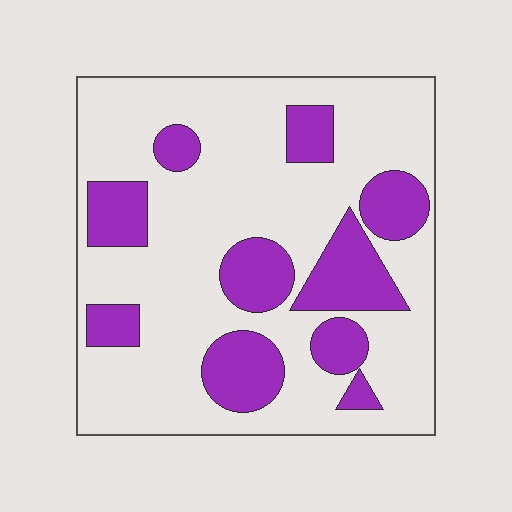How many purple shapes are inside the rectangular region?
10.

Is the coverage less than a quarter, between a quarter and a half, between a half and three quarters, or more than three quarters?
Between a quarter and a half.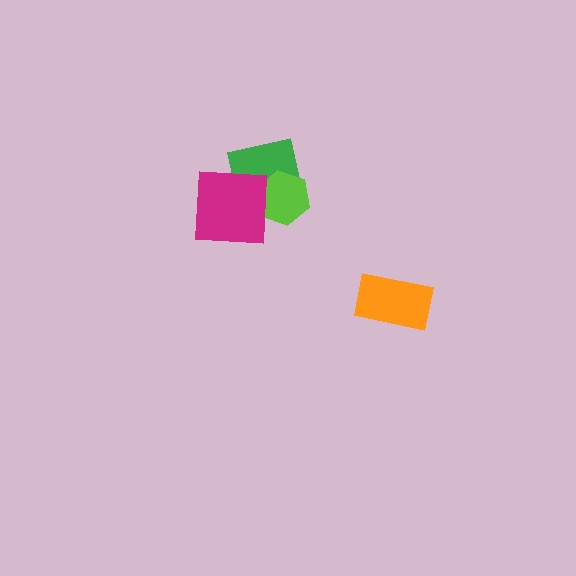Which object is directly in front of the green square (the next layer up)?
The lime hexagon is directly in front of the green square.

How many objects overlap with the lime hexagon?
2 objects overlap with the lime hexagon.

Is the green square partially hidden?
Yes, it is partially covered by another shape.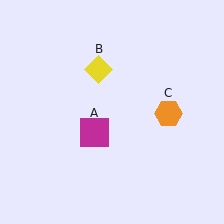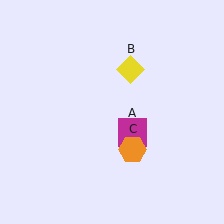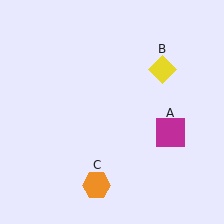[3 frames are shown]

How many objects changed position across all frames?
3 objects changed position: magenta square (object A), yellow diamond (object B), orange hexagon (object C).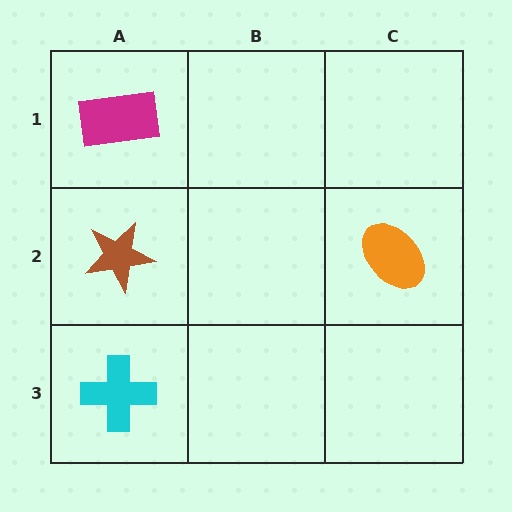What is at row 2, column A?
A brown star.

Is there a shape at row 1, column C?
No, that cell is empty.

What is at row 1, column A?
A magenta rectangle.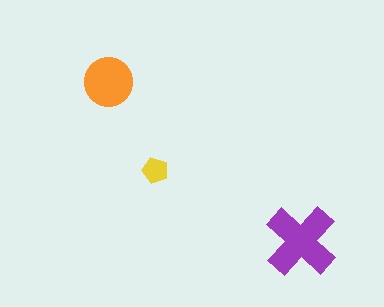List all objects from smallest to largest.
The yellow pentagon, the orange circle, the purple cross.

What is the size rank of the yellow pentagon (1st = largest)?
3rd.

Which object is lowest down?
The purple cross is bottommost.